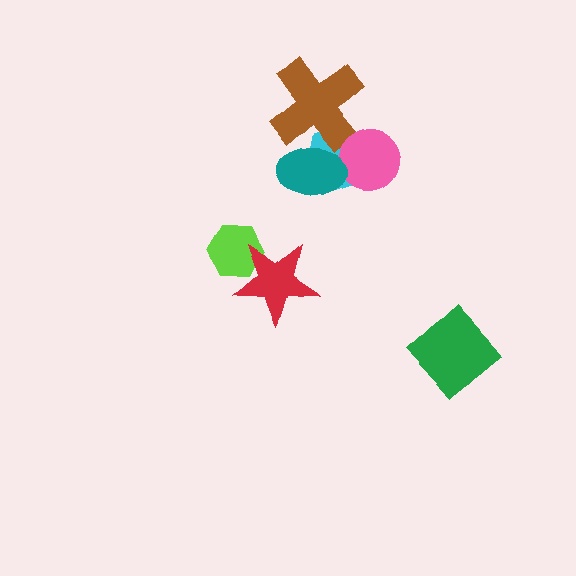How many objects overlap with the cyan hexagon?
3 objects overlap with the cyan hexagon.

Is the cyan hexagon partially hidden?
Yes, it is partially covered by another shape.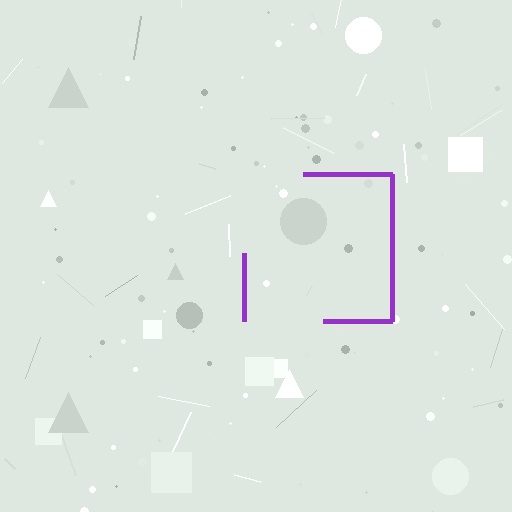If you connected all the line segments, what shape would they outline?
They would outline a square.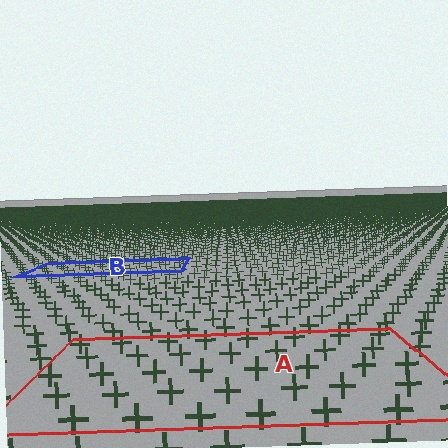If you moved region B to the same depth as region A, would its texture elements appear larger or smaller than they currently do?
They would appear larger. At a closer depth, the same texture elements are projected at a bigger on-screen size.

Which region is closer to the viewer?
Region A is closer. The texture elements there are larger and more spread out.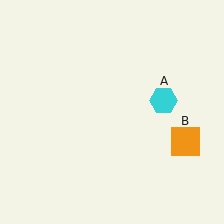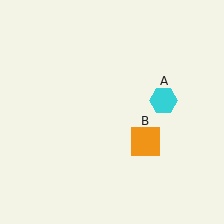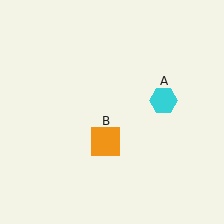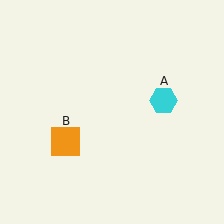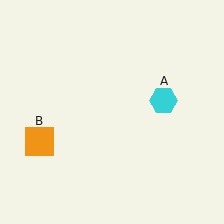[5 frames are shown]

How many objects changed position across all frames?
1 object changed position: orange square (object B).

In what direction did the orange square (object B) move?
The orange square (object B) moved left.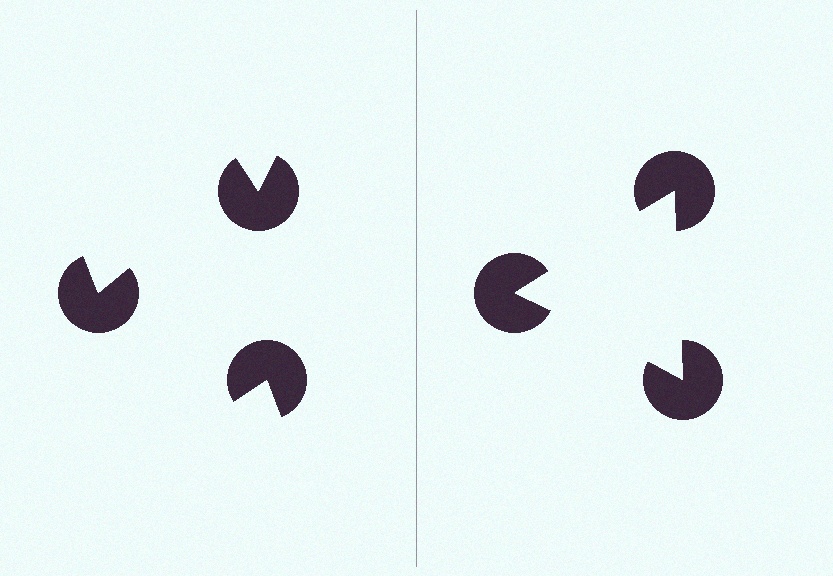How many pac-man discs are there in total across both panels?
6 — 3 on each side.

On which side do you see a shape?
An illusory triangle appears on the right side. On the left side the wedge cuts are rotated, so no coherent shape forms.